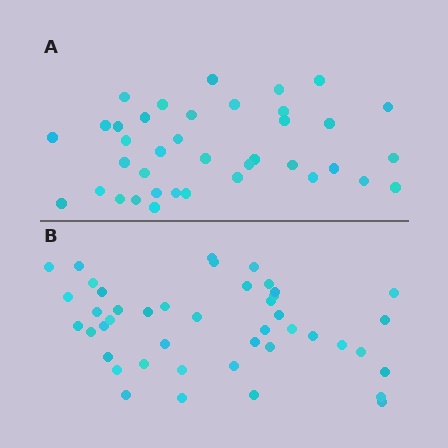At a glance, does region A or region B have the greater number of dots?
Region B (the bottom region) has more dots.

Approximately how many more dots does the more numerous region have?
Region B has about 6 more dots than region A.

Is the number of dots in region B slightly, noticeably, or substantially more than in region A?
Region B has only slightly more — the two regions are fairly close. The ratio is roughly 1.2 to 1.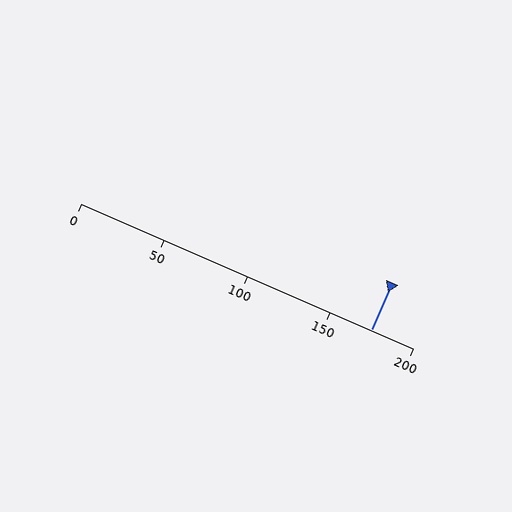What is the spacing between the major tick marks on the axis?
The major ticks are spaced 50 apart.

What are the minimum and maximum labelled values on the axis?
The axis runs from 0 to 200.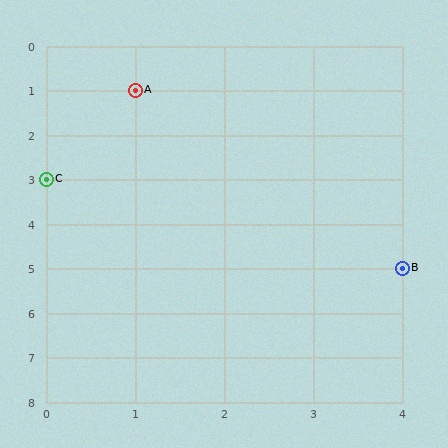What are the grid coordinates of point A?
Point A is at grid coordinates (1, 1).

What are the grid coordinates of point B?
Point B is at grid coordinates (4, 5).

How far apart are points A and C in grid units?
Points A and C are 1 column and 2 rows apart (about 2.2 grid units diagonally).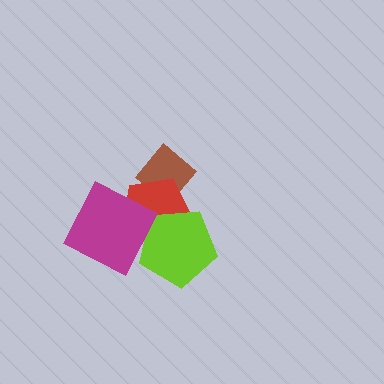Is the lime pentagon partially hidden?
Yes, it is partially covered by another shape.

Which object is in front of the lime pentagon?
The magenta diamond is in front of the lime pentagon.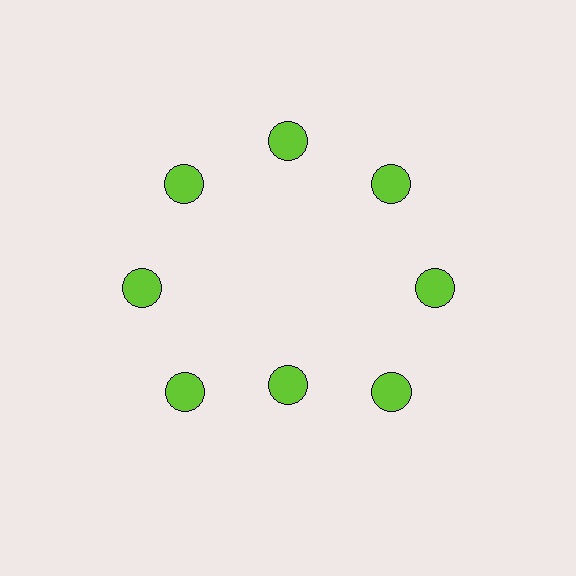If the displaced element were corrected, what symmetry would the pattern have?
It would have 8-fold rotational symmetry — the pattern would map onto itself every 45 degrees.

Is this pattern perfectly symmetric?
No. The 8 lime circles are arranged in a ring, but one element near the 6 o'clock position is pulled inward toward the center, breaking the 8-fold rotational symmetry.